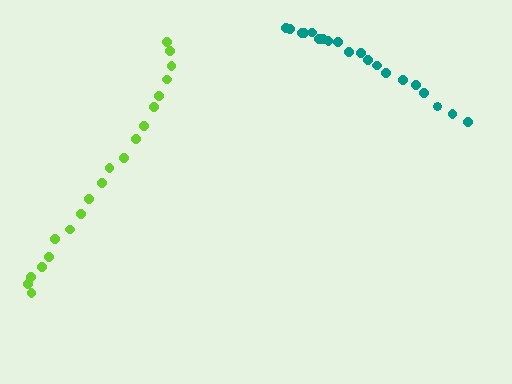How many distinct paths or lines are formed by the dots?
There are 2 distinct paths.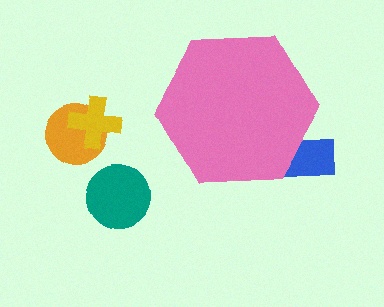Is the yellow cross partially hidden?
No, the yellow cross is fully visible.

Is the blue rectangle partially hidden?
Yes, the blue rectangle is partially hidden behind the pink hexagon.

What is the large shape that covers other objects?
A pink hexagon.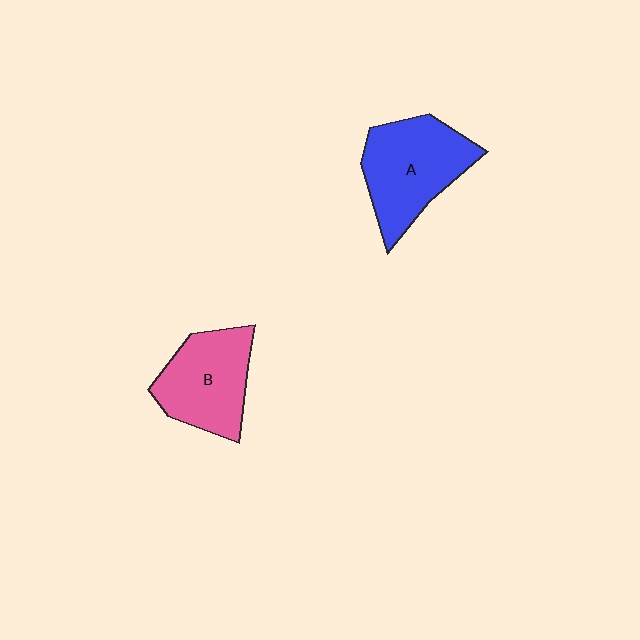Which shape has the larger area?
Shape A (blue).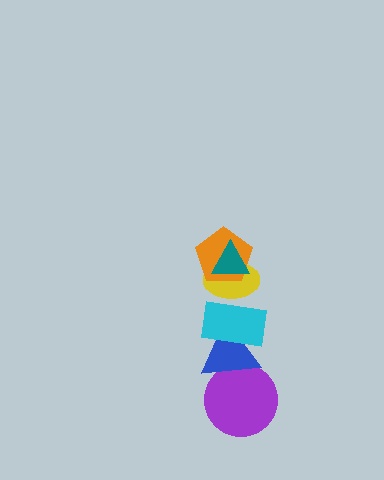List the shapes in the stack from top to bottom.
From top to bottom: the teal triangle, the orange pentagon, the yellow ellipse, the cyan rectangle, the blue triangle, the purple circle.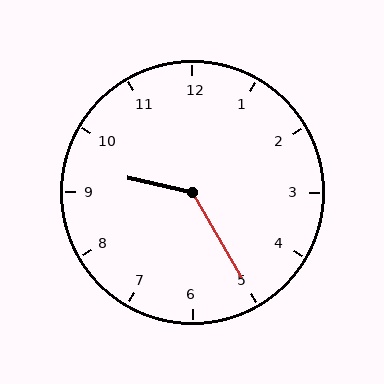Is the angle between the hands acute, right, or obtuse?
It is obtuse.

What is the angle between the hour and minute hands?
Approximately 132 degrees.